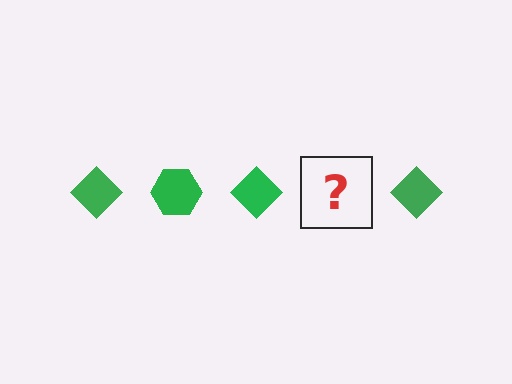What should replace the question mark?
The question mark should be replaced with a green hexagon.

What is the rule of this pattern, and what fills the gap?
The rule is that the pattern cycles through diamond, hexagon shapes in green. The gap should be filled with a green hexagon.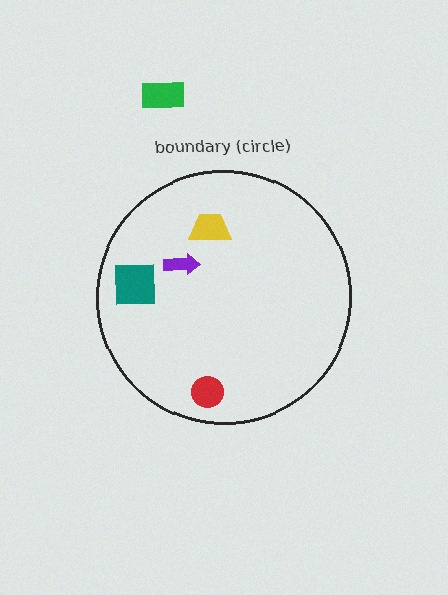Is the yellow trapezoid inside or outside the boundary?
Inside.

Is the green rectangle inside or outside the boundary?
Outside.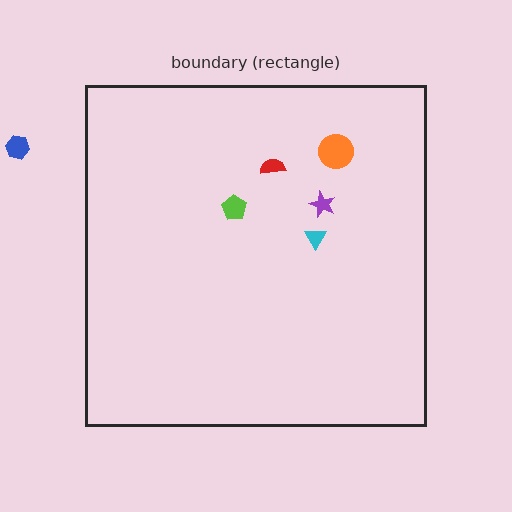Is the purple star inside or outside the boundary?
Inside.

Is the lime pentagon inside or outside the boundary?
Inside.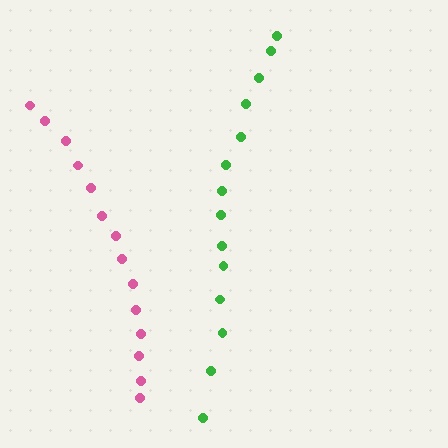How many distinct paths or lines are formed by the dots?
There are 2 distinct paths.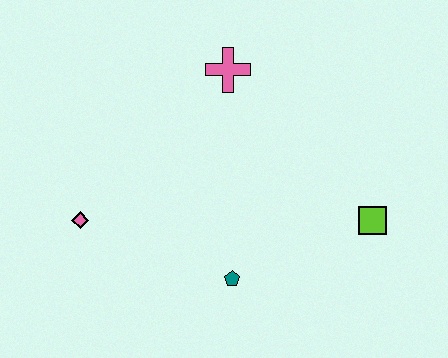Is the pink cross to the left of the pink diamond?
No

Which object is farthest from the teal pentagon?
The pink cross is farthest from the teal pentagon.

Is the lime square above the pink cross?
No